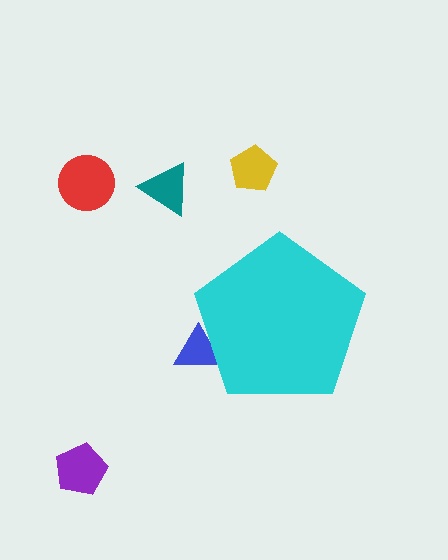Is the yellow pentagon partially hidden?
No, the yellow pentagon is fully visible.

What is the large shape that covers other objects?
A cyan pentagon.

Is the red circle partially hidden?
No, the red circle is fully visible.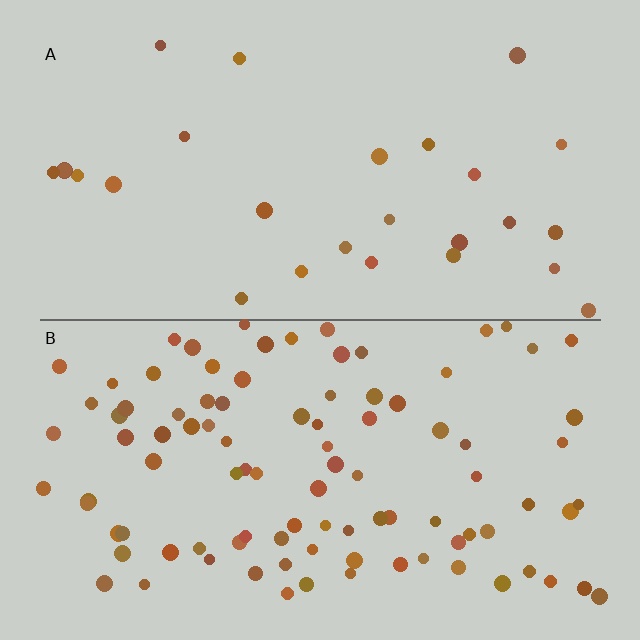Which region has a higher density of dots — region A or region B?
B (the bottom).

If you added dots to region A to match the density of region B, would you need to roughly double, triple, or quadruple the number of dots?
Approximately quadruple.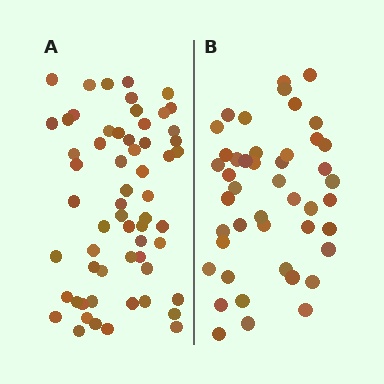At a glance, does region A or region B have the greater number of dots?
Region A (the left region) has more dots.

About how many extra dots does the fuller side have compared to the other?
Region A has approximately 15 more dots than region B.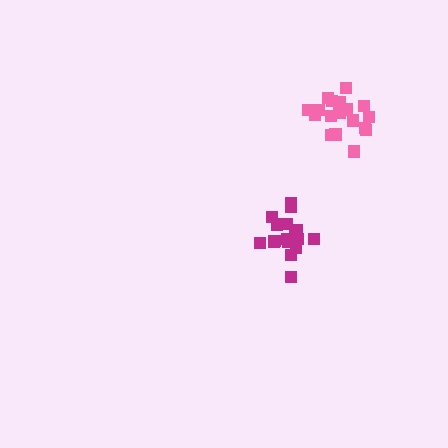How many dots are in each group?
Group 1: 18 dots, Group 2: 18 dots (36 total).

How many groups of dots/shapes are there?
There are 2 groups.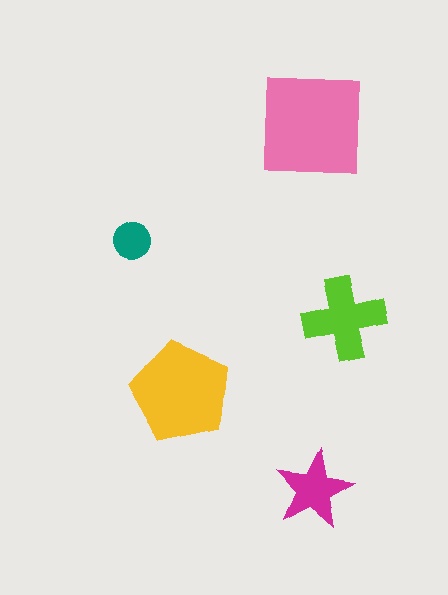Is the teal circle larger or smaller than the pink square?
Smaller.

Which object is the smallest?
The teal circle.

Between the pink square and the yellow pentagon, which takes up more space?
The pink square.